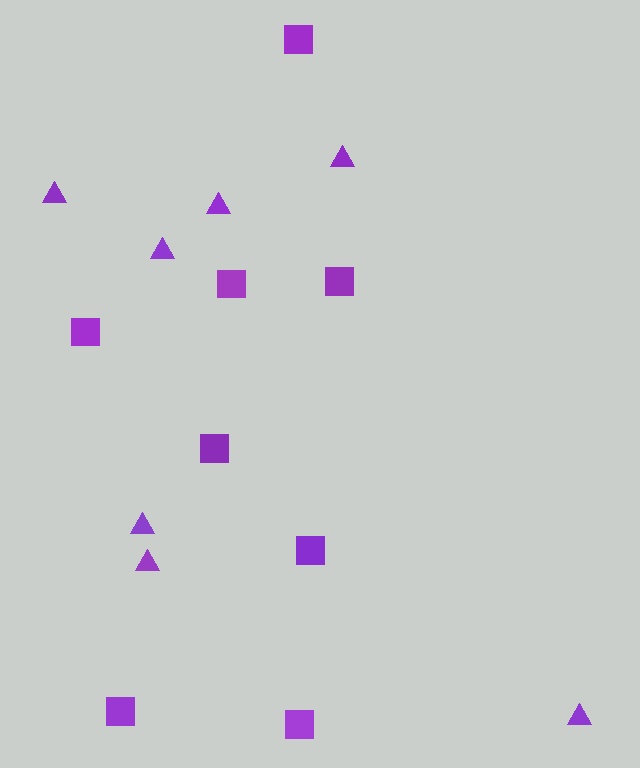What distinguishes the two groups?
There are 2 groups: one group of triangles (7) and one group of squares (8).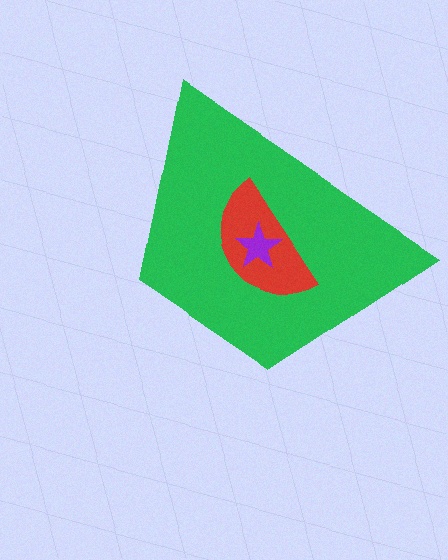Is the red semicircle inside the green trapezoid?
Yes.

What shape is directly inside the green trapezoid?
The red semicircle.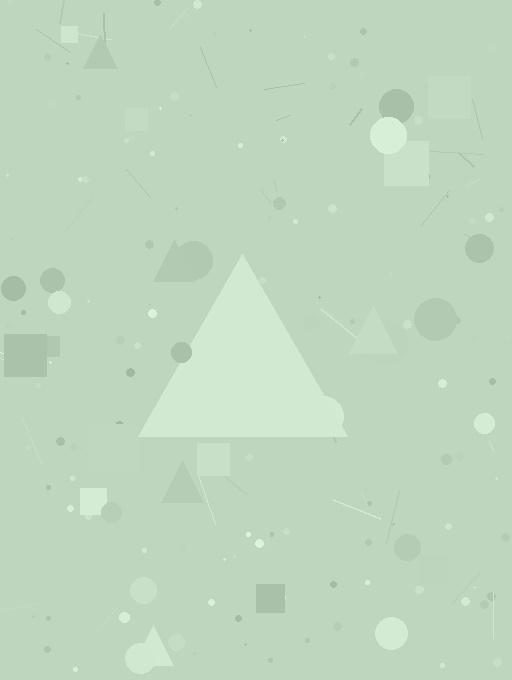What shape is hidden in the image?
A triangle is hidden in the image.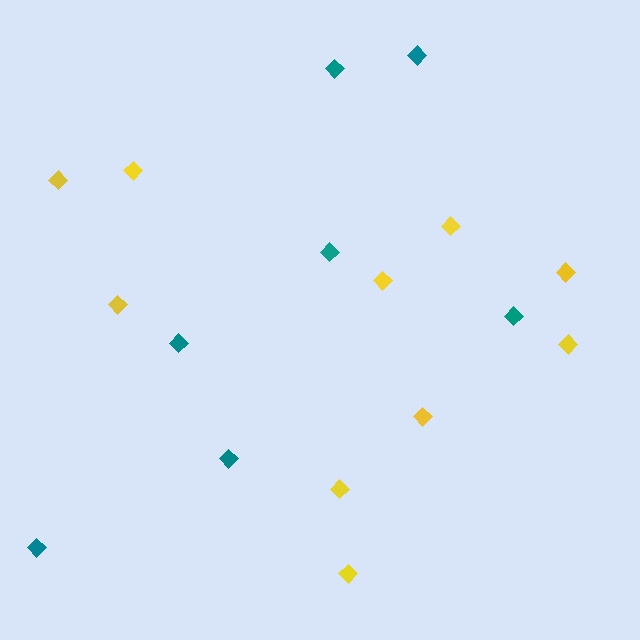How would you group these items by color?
There are 2 groups: one group of yellow diamonds (10) and one group of teal diamonds (7).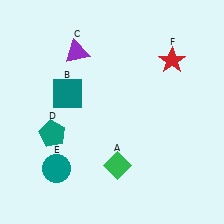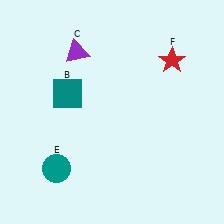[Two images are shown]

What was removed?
The teal pentagon (D), the green diamond (A) were removed in Image 2.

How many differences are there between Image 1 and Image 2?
There are 2 differences between the two images.